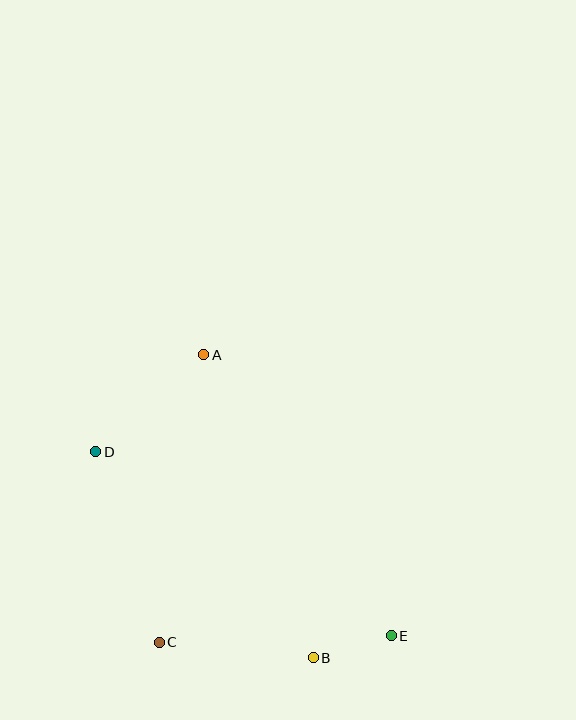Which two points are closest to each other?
Points B and E are closest to each other.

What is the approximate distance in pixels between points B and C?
The distance between B and C is approximately 155 pixels.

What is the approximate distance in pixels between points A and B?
The distance between A and B is approximately 322 pixels.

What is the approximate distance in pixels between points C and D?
The distance between C and D is approximately 201 pixels.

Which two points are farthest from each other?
Points D and E are farthest from each other.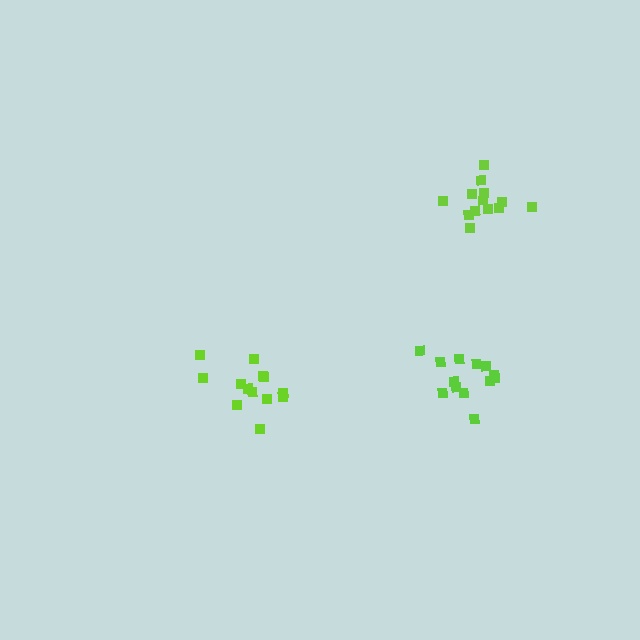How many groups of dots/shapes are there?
There are 3 groups.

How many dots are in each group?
Group 1: 13 dots, Group 2: 13 dots, Group 3: 13 dots (39 total).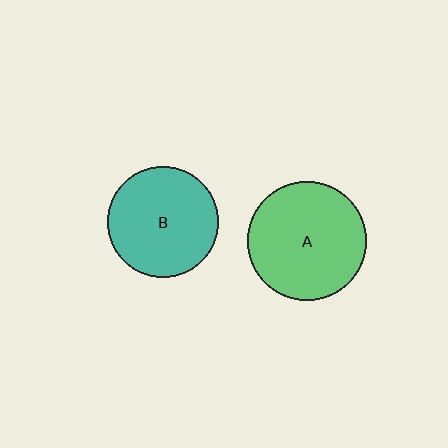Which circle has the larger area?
Circle A (green).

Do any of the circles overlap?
No, none of the circles overlap.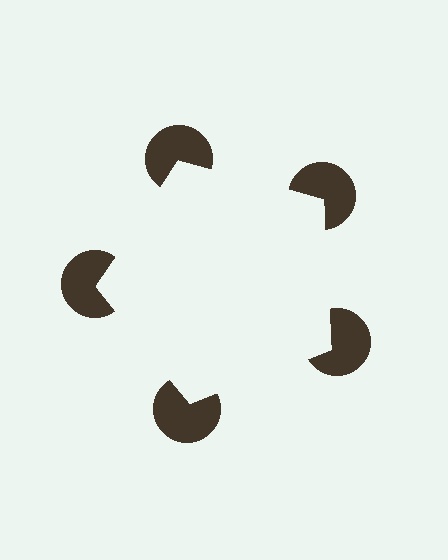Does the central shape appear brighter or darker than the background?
It typically appears slightly brighter than the background, even though no actual brightness change is drawn.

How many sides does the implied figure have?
5 sides.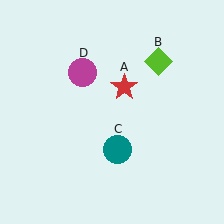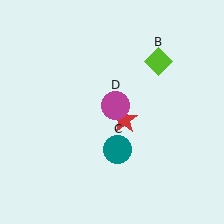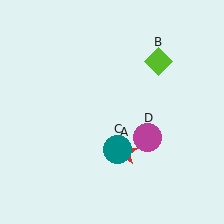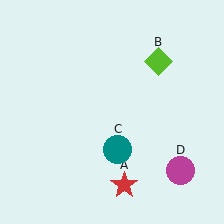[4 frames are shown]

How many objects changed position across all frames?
2 objects changed position: red star (object A), magenta circle (object D).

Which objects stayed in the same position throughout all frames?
Lime diamond (object B) and teal circle (object C) remained stationary.